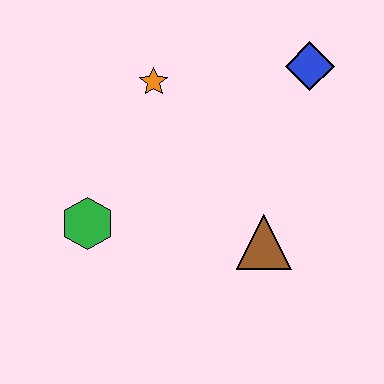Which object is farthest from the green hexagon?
The blue diamond is farthest from the green hexagon.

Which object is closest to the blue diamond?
The orange star is closest to the blue diamond.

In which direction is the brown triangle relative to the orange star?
The brown triangle is below the orange star.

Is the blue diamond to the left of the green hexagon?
No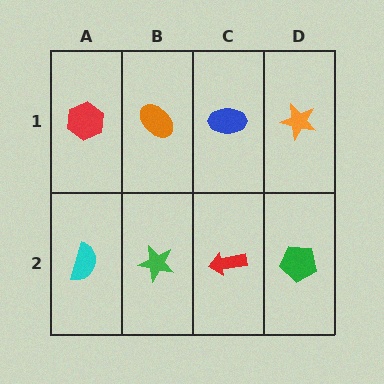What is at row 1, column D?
An orange star.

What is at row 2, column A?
A cyan semicircle.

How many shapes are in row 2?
4 shapes.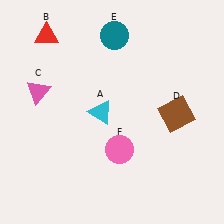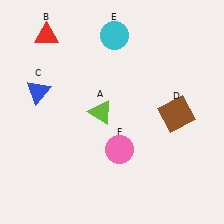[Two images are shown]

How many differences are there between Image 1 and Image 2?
There are 3 differences between the two images.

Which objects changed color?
A changed from cyan to lime. C changed from pink to blue. E changed from teal to cyan.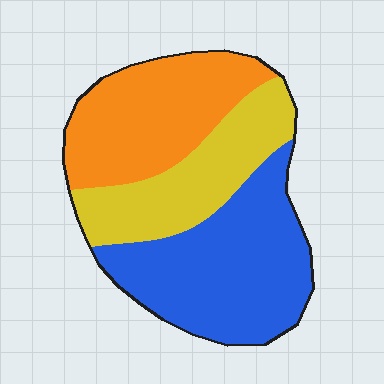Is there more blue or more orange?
Blue.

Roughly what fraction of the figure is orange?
Orange covers 32% of the figure.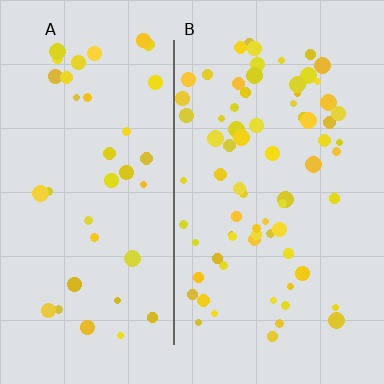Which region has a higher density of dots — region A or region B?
B (the right).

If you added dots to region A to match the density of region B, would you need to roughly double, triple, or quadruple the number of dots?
Approximately double.